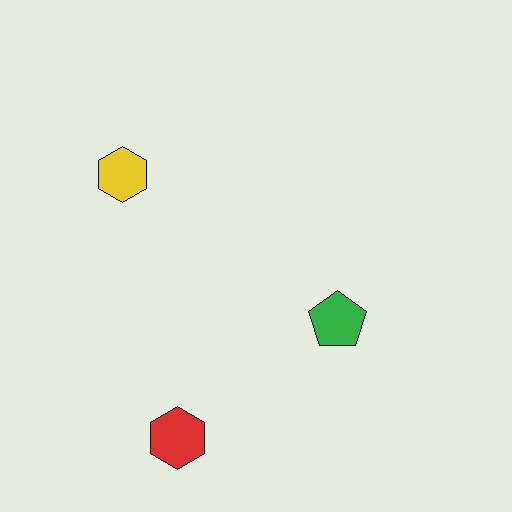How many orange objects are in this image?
There are no orange objects.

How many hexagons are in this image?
There are 2 hexagons.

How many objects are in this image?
There are 3 objects.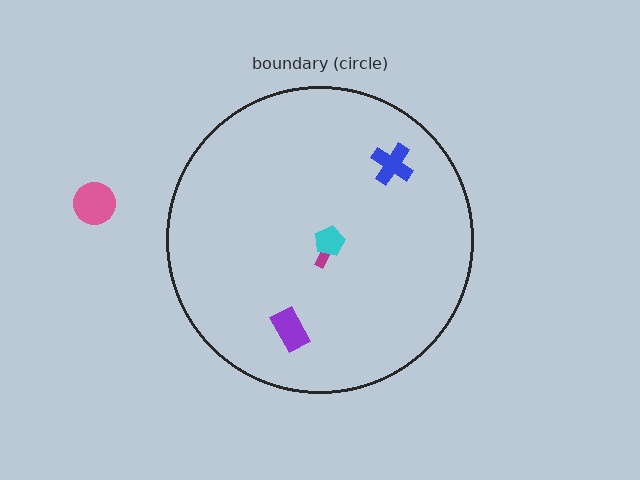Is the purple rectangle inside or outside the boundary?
Inside.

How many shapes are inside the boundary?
4 inside, 1 outside.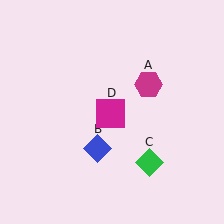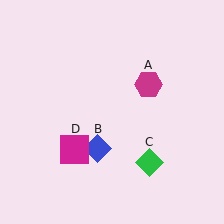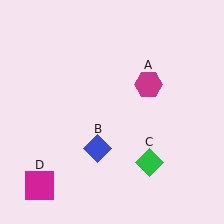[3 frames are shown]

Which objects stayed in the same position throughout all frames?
Magenta hexagon (object A) and blue diamond (object B) and green diamond (object C) remained stationary.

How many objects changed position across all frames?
1 object changed position: magenta square (object D).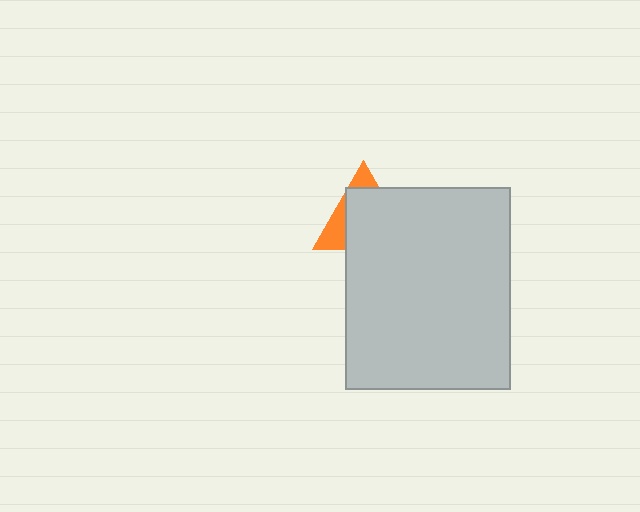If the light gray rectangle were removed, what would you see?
You would see the complete orange triangle.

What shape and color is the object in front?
The object in front is a light gray rectangle.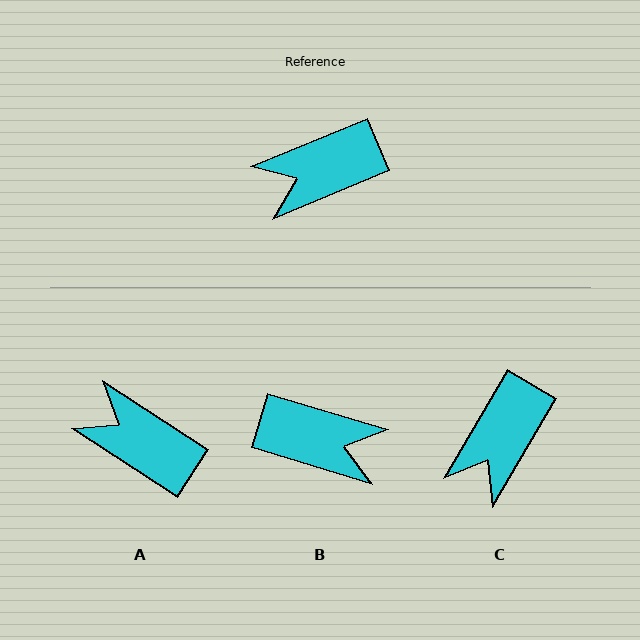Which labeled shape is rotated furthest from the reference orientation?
B, about 141 degrees away.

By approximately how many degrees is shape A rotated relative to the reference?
Approximately 56 degrees clockwise.